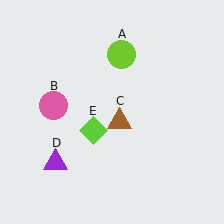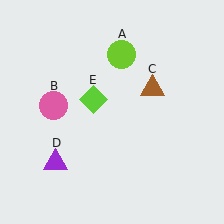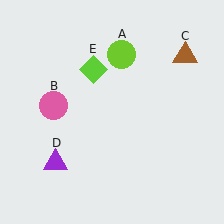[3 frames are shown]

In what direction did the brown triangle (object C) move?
The brown triangle (object C) moved up and to the right.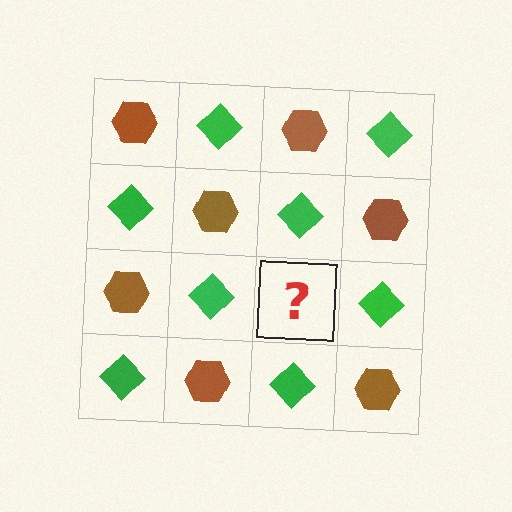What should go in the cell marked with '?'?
The missing cell should contain a brown hexagon.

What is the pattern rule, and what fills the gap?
The rule is that it alternates brown hexagon and green diamond in a checkerboard pattern. The gap should be filled with a brown hexagon.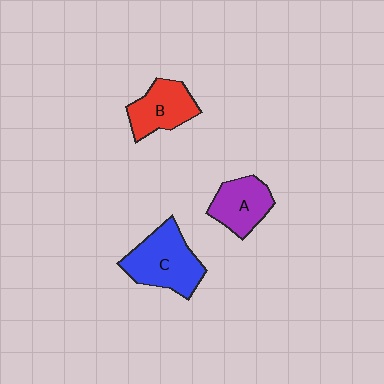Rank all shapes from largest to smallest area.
From largest to smallest: C (blue), B (red), A (purple).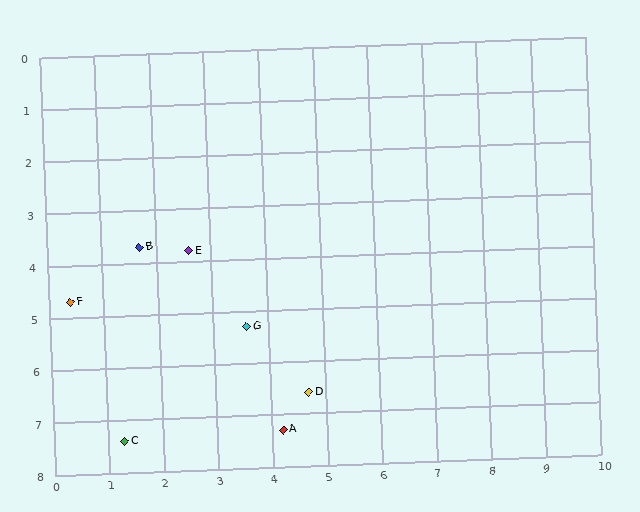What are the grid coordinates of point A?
Point A is at approximately (4.2, 7.3).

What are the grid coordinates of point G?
Point G is at approximately (3.6, 5.3).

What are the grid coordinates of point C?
Point C is at approximately (1.3, 7.4).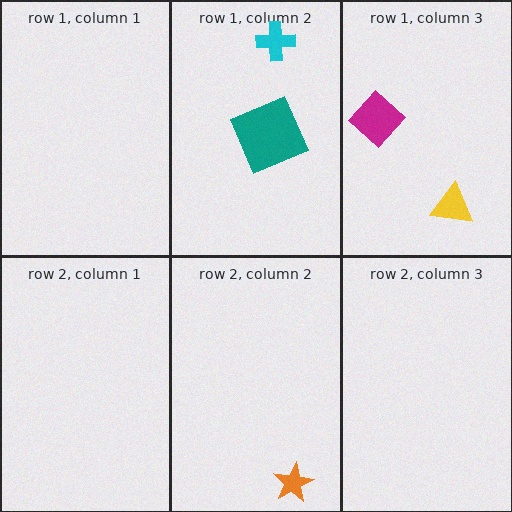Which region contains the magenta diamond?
The row 1, column 3 region.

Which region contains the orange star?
The row 2, column 2 region.